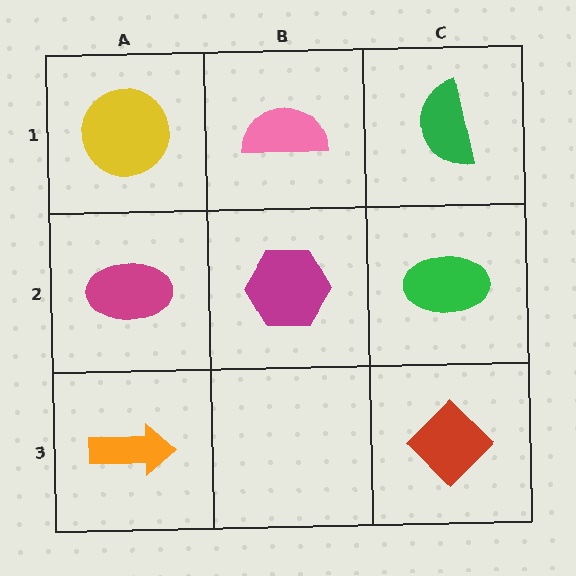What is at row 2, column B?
A magenta hexagon.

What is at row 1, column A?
A yellow circle.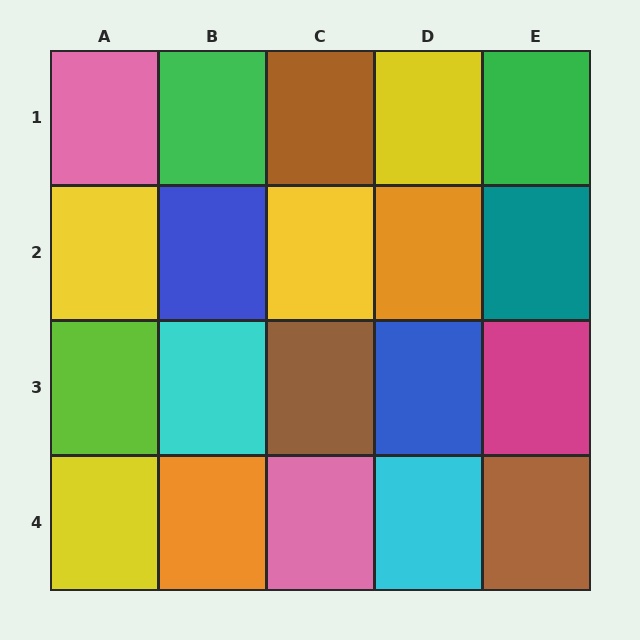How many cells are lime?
1 cell is lime.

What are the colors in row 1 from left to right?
Pink, green, brown, yellow, green.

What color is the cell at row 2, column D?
Orange.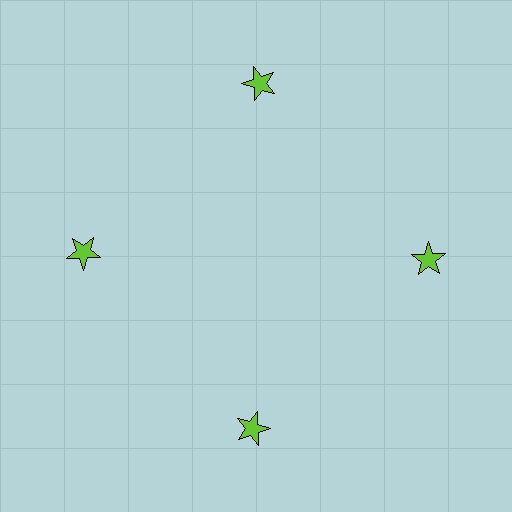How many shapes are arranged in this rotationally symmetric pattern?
There are 4 shapes, arranged in 4 groups of 1.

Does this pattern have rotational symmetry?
Yes, this pattern has 4-fold rotational symmetry. It looks the same after rotating 90 degrees around the center.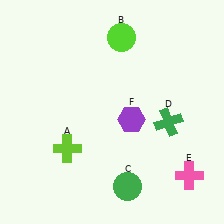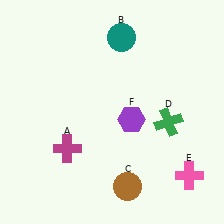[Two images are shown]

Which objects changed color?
A changed from lime to magenta. B changed from lime to teal. C changed from green to brown.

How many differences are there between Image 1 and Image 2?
There are 3 differences between the two images.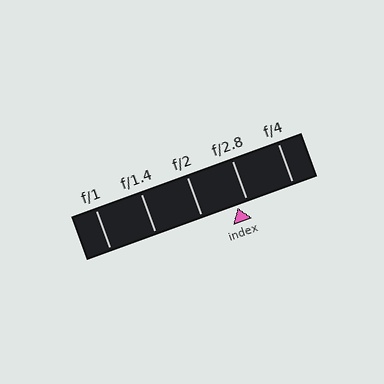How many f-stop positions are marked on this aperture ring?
There are 5 f-stop positions marked.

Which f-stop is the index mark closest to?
The index mark is closest to f/2.8.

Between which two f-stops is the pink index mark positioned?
The index mark is between f/2 and f/2.8.